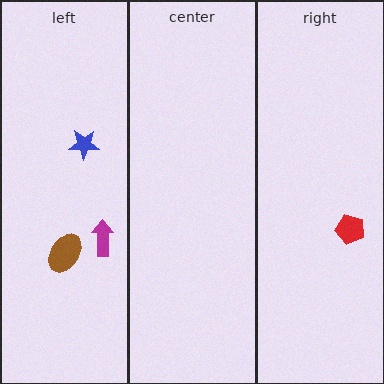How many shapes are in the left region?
3.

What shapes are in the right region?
The red pentagon.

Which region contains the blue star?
The left region.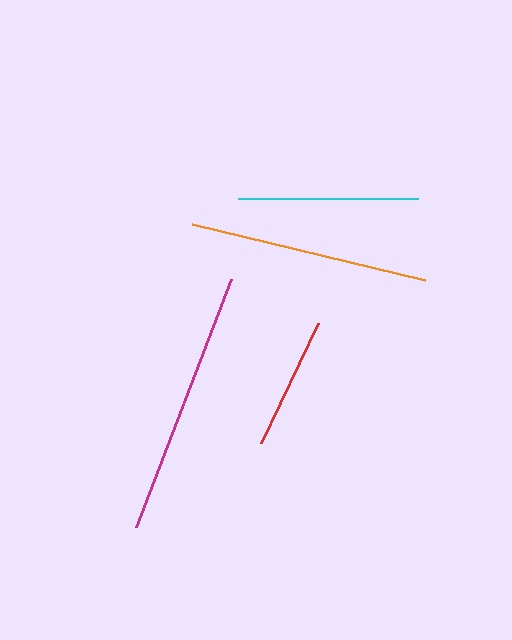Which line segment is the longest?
The magenta line is the longest at approximately 266 pixels.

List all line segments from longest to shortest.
From longest to shortest: magenta, orange, cyan, red.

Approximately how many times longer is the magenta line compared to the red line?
The magenta line is approximately 2.0 times the length of the red line.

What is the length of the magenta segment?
The magenta segment is approximately 266 pixels long.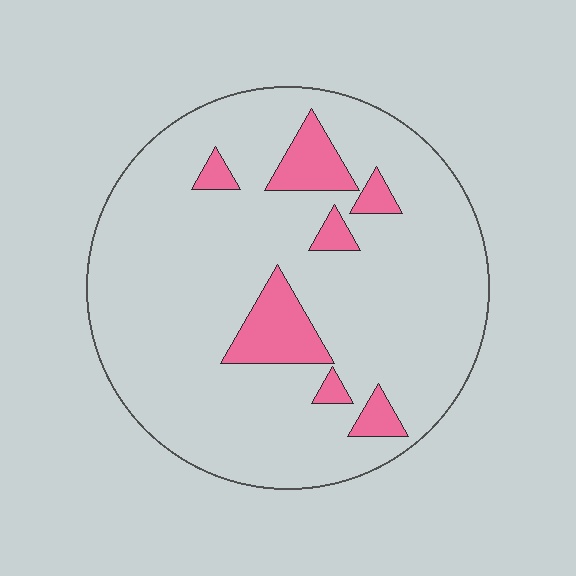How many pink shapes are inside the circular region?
7.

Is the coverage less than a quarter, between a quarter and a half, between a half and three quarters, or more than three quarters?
Less than a quarter.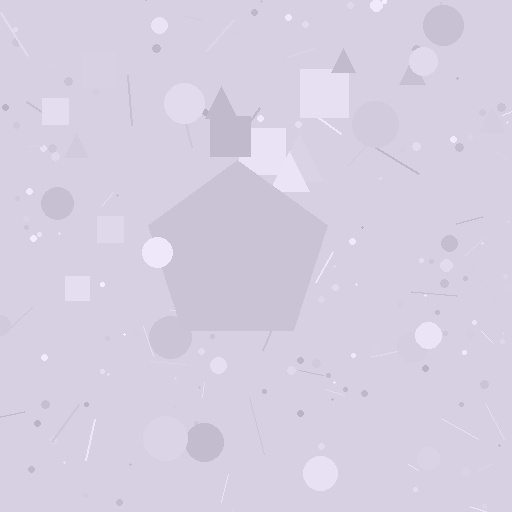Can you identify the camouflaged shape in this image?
The camouflaged shape is a pentagon.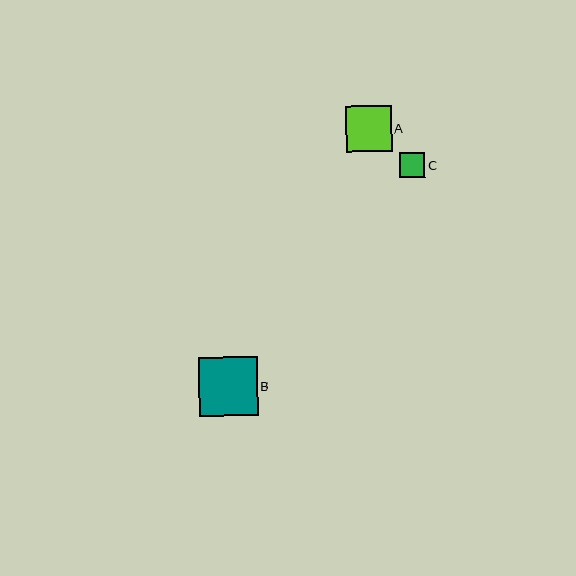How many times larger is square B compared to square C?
Square B is approximately 2.4 times the size of square C.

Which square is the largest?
Square B is the largest with a size of approximately 59 pixels.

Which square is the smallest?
Square C is the smallest with a size of approximately 25 pixels.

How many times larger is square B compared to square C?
Square B is approximately 2.4 times the size of square C.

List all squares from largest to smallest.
From largest to smallest: B, A, C.